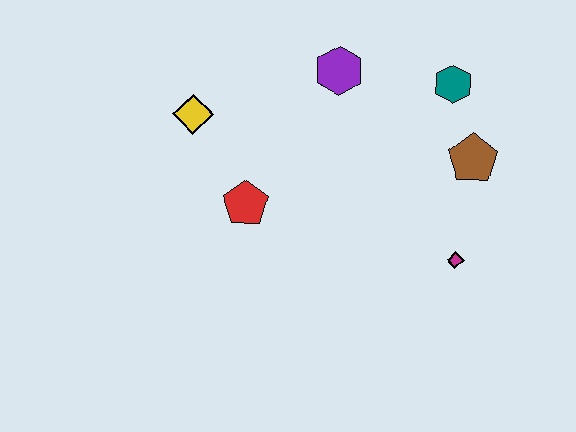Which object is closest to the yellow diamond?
The red pentagon is closest to the yellow diamond.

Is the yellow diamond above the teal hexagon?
No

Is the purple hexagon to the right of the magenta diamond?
No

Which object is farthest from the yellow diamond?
The magenta diamond is farthest from the yellow diamond.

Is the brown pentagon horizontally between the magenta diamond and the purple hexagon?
No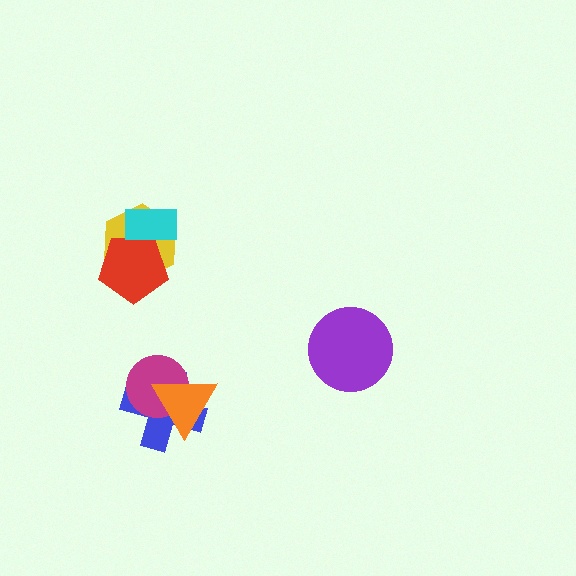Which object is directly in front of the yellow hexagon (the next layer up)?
The red pentagon is directly in front of the yellow hexagon.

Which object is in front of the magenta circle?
The orange triangle is in front of the magenta circle.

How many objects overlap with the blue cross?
2 objects overlap with the blue cross.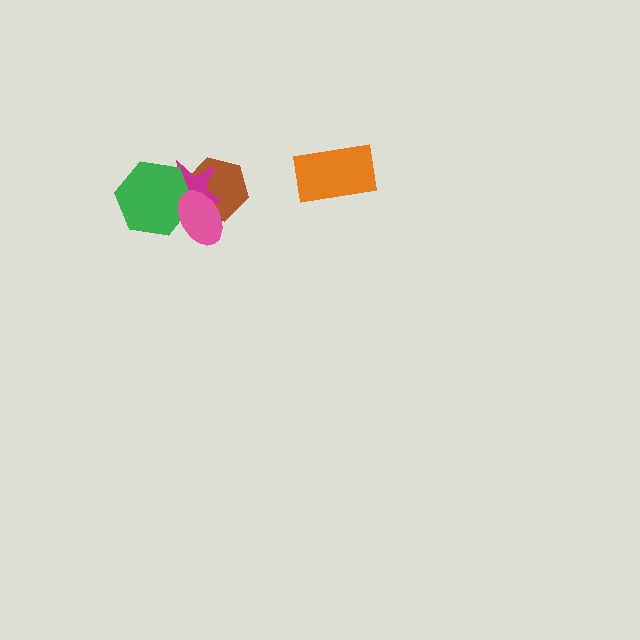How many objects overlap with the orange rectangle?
0 objects overlap with the orange rectangle.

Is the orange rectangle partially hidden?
No, no other shape covers it.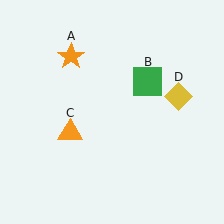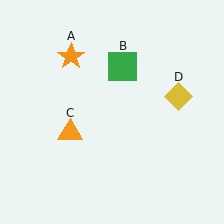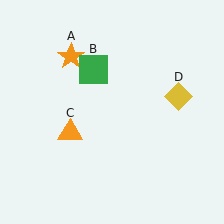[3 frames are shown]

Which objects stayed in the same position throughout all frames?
Orange star (object A) and orange triangle (object C) and yellow diamond (object D) remained stationary.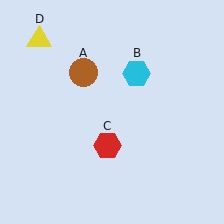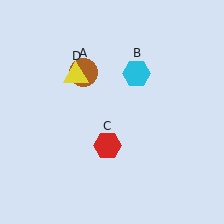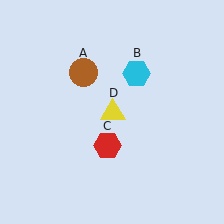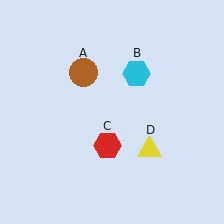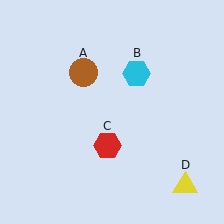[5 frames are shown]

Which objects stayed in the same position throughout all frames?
Brown circle (object A) and cyan hexagon (object B) and red hexagon (object C) remained stationary.